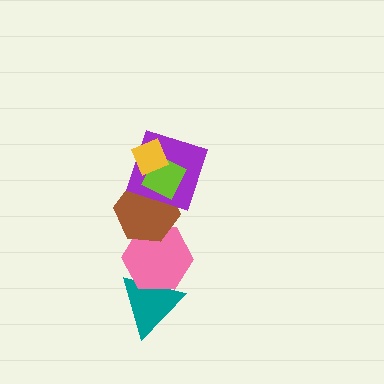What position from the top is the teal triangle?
The teal triangle is 6th from the top.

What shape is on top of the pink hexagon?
The brown hexagon is on top of the pink hexagon.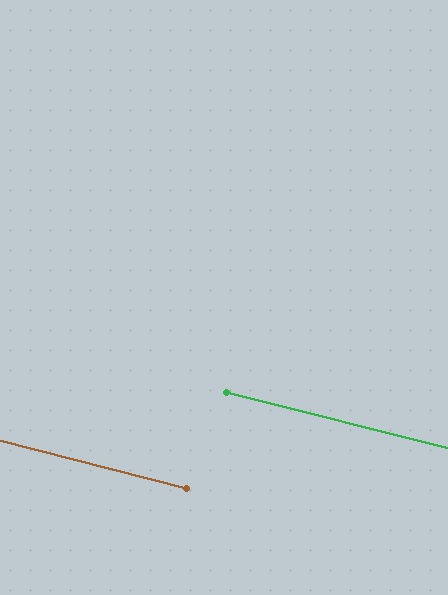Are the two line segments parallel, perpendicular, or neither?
Parallel — their directions differ by only 0.2°.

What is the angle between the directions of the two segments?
Approximately 0 degrees.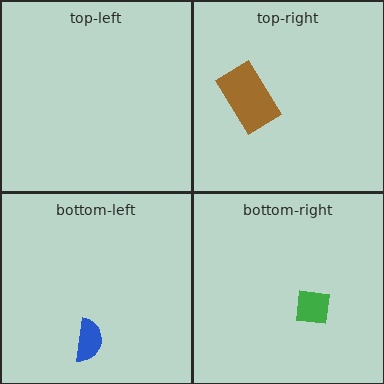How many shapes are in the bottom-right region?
1.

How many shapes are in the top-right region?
1.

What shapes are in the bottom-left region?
The blue semicircle.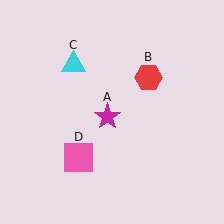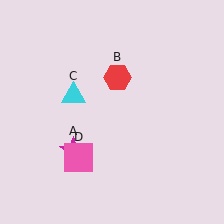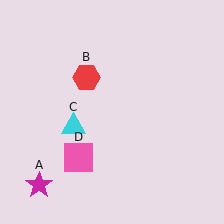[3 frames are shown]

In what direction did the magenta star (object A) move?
The magenta star (object A) moved down and to the left.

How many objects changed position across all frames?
3 objects changed position: magenta star (object A), red hexagon (object B), cyan triangle (object C).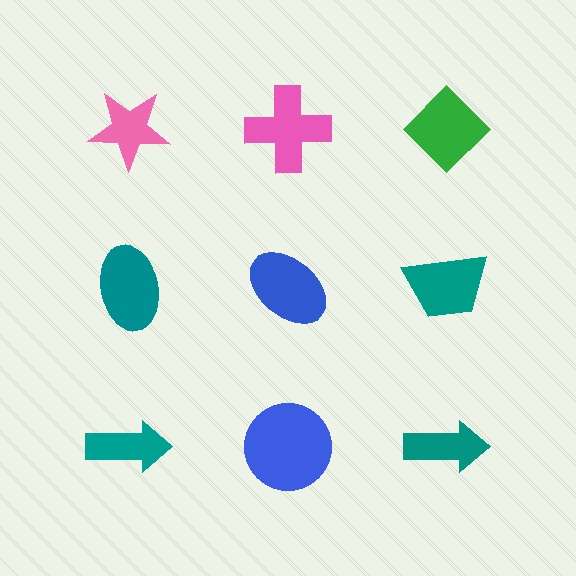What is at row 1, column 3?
A green diamond.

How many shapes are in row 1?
3 shapes.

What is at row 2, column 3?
A teal trapezoid.